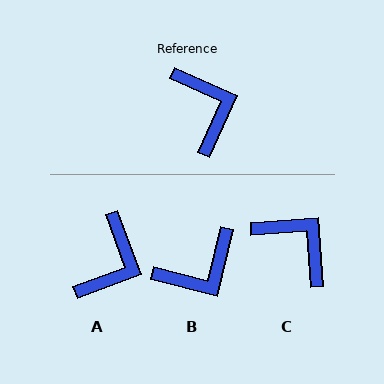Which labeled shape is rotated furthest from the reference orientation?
B, about 80 degrees away.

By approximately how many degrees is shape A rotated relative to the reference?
Approximately 45 degrees clockwise.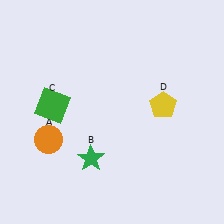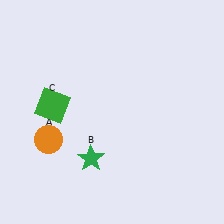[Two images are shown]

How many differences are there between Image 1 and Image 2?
There is 1 difference between the two images.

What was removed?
The yellow pentagon (D) was removed in Image 2.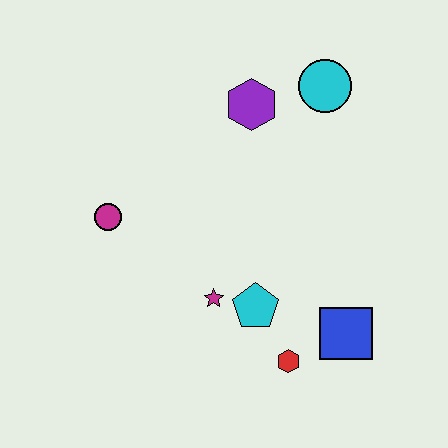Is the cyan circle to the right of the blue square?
No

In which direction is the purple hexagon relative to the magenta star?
The purple hexagon is above the magenta star.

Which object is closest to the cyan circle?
The purple hexagon is closest to the cyan circle.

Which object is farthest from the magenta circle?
The blue square is farthest from the magenta circle.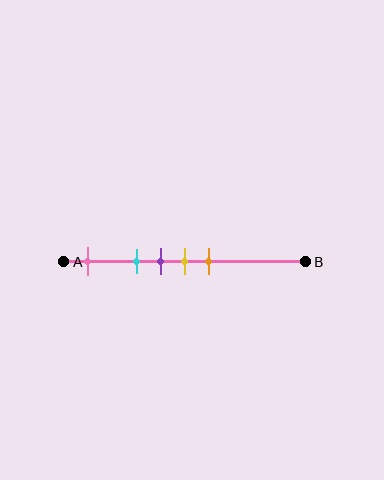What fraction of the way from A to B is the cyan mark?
The cyan mark is approximately 30% (0.3) of the way from A to B.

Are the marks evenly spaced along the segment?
No, the marks are not evenly spaced.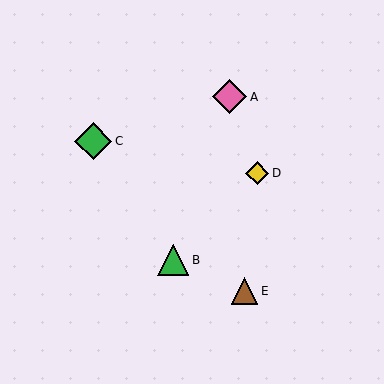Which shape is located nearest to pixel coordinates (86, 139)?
The green diamond (labeled C) at (93, 141) is nearest to that location.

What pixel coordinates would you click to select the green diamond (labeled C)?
Click at (93, 141) to select the green diamond C.